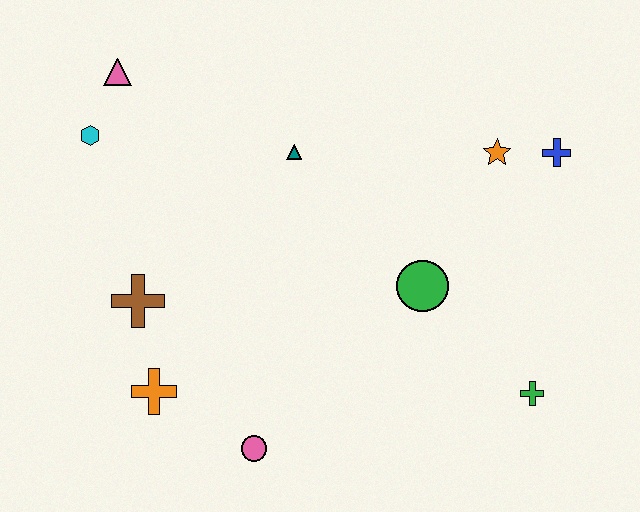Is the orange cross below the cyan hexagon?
Yes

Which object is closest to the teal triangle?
The green circle is closest to the teal triangle.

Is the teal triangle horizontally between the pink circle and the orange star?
Yes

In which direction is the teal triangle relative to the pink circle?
The teal triangle is above the pink circle.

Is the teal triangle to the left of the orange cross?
No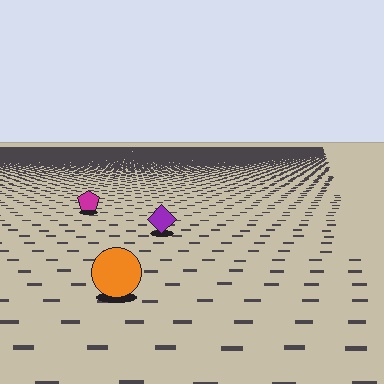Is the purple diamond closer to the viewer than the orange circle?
No. The orange circle is closer — you can tell from the texture gradient: the ground texture is coarser near it.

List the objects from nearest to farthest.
From nearest to farthest: the orange circle, the purple diamond, the magenta pentagon.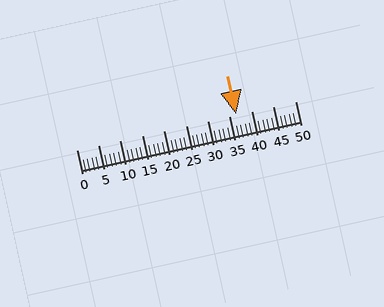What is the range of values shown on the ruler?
The ruler shows values from 0 to 50.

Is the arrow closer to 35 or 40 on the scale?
The arrow is closer to 35.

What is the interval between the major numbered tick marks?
The major tick marks are spaced 5 units apart.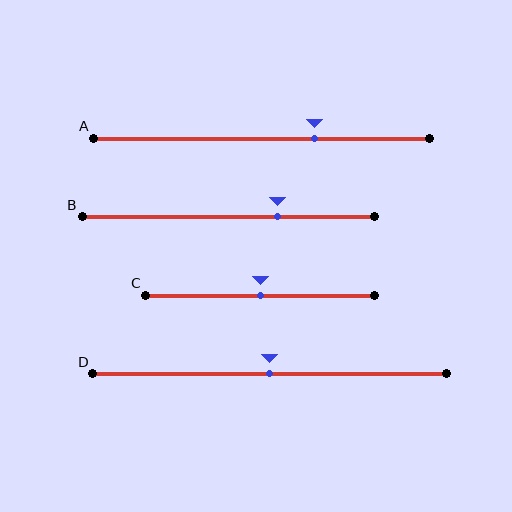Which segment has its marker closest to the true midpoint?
Segment C has its marker closest to the true midpoint.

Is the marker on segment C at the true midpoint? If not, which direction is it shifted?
Yes, the marker on segment C is at the true midpoint.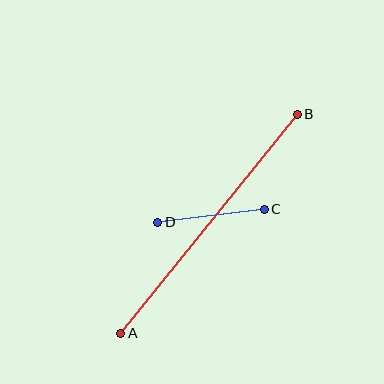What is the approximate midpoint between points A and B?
The midpoint is at approximately (209, 224) pixels.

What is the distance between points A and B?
The distance is approximately 281 pixels.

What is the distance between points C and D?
The distance is approximately 108 pixels.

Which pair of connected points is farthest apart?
Points A and B are farthest apart.